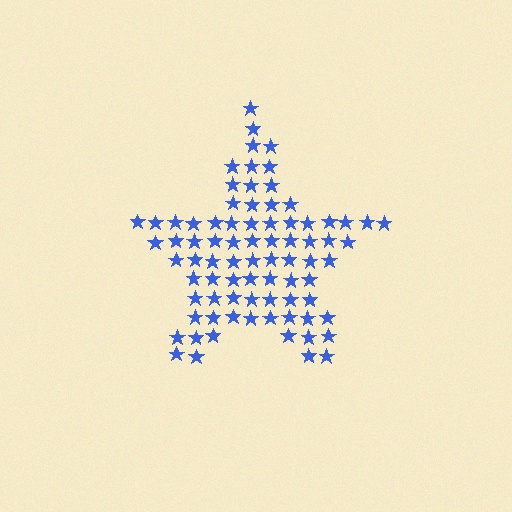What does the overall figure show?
The overall figure shows a star.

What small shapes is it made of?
It is made of small stars.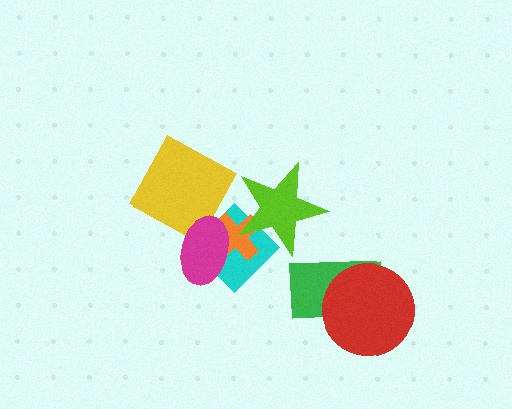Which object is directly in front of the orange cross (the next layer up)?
The lime star is directly in front of the orange cross.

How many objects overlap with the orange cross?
3 objects overlap with the orange cross.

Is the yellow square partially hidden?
Yes, it is partially covered by another shape.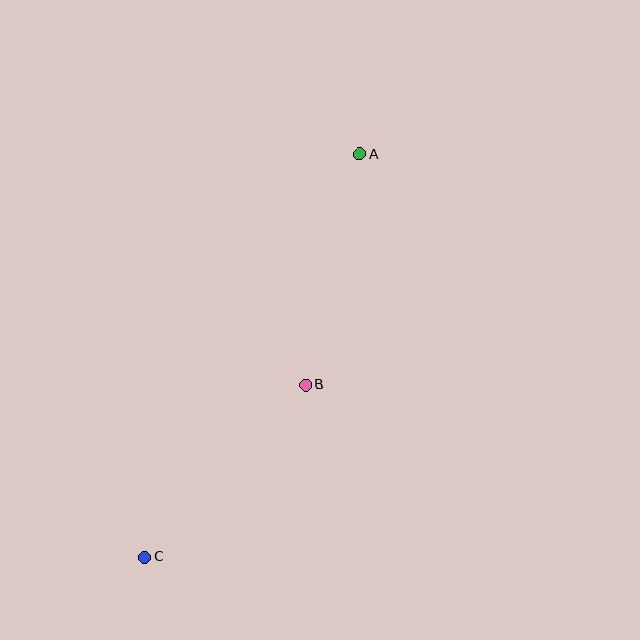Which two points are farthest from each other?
Points A and C are farthest from each other.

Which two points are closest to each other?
Points B and C are closest to each other.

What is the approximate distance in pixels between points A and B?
The distance between A and B is approximately 237 pixels.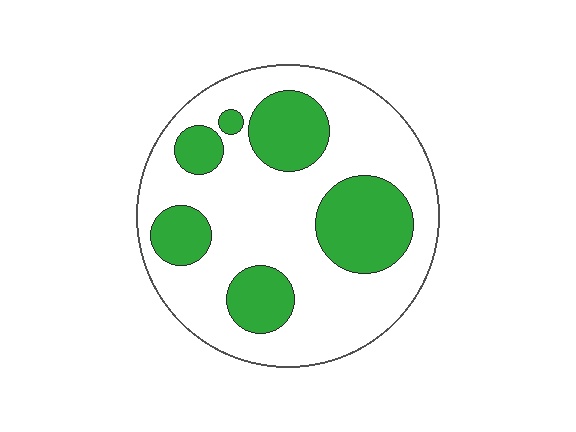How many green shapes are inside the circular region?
6.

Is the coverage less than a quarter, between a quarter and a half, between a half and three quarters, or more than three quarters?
Between a quarter and a half.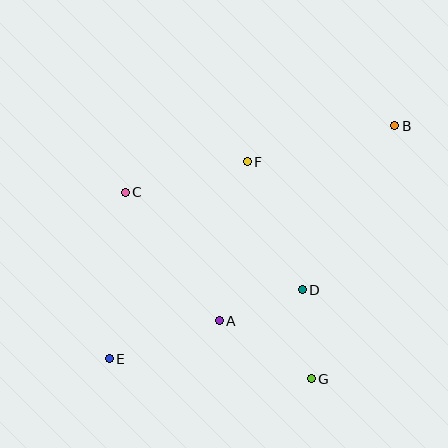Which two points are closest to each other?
Points A and D are closest to each other.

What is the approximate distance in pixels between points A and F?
The distance between A and F is approximately 161 pixels.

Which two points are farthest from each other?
Points B and E are farthest from each other.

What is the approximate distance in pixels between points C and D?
The distance between C and D is approximately 202 pixels.